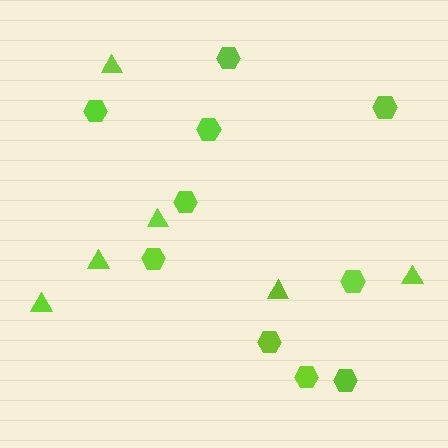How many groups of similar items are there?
There are 2 groups: one group of triangles (6) and one group of hexagons (10).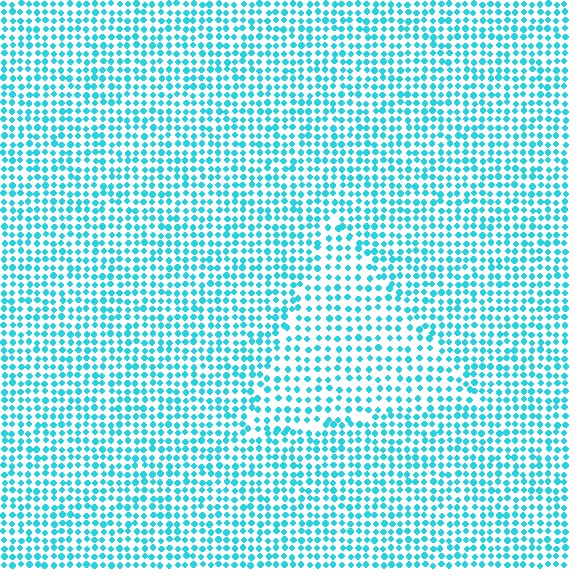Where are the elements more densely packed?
The elements are more densely packed outside the triangle boundary.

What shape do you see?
I see a triangle.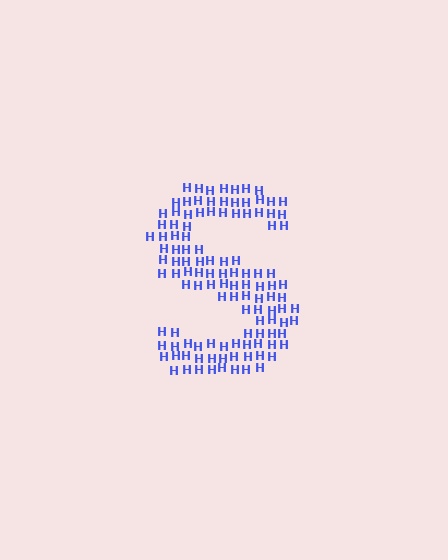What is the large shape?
The large shape is the letter S.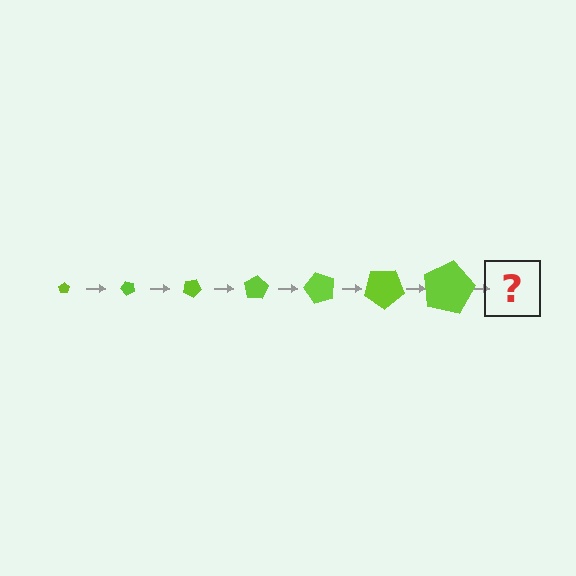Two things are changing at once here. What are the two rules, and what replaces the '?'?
The two rules are that the pentagon grows larger each step and it rotates 50 degrees each step. The '?' should be a pentagon, larger than the previous one and rotated 350 degrees from the start.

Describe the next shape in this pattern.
It should be a pentagon, larger than the previous one and rotated 350 degrees from the start.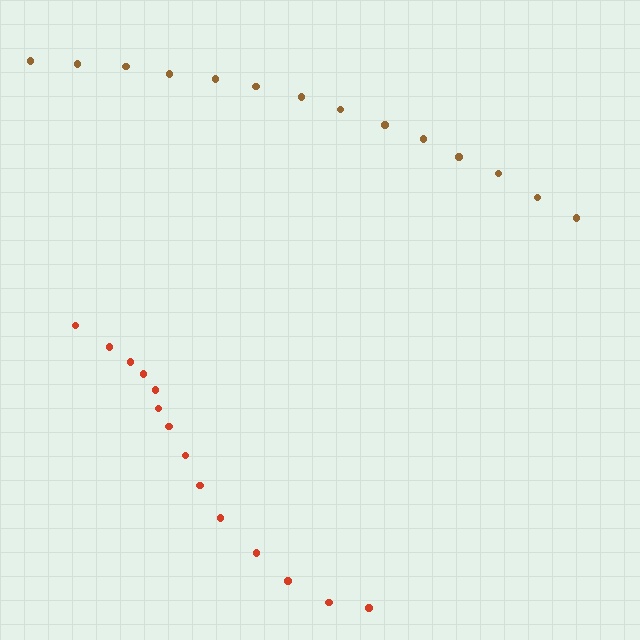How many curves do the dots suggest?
There are 2 distinct paths.